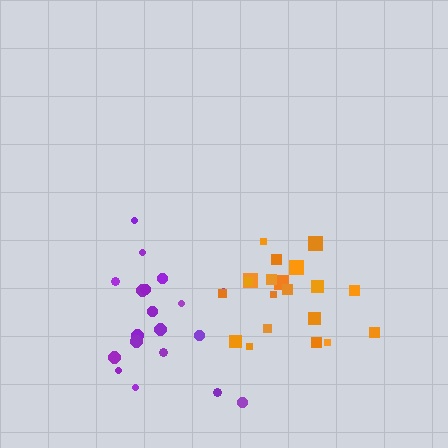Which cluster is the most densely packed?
Orange.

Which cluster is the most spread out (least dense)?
Purple.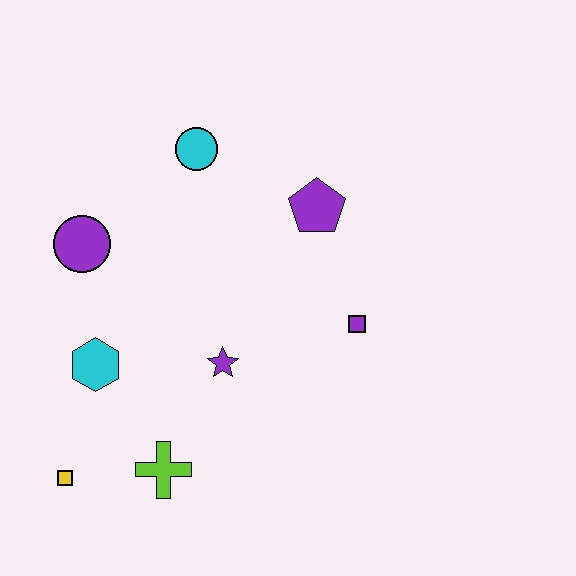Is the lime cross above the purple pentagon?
No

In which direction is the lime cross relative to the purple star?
The lime cross is below the purple star.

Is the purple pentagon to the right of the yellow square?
Yes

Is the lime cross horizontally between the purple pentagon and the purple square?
No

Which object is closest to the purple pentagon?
The purple square is closest to the purple pentagon.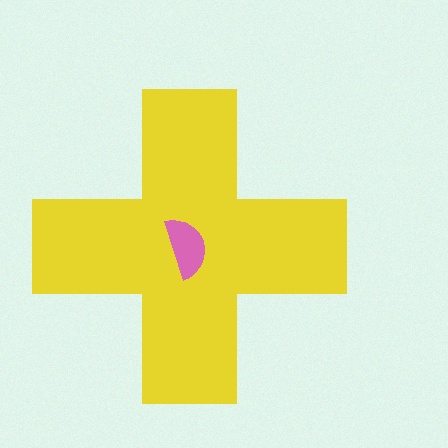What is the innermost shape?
The pink semicircle.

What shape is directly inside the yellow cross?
The pink semicircle.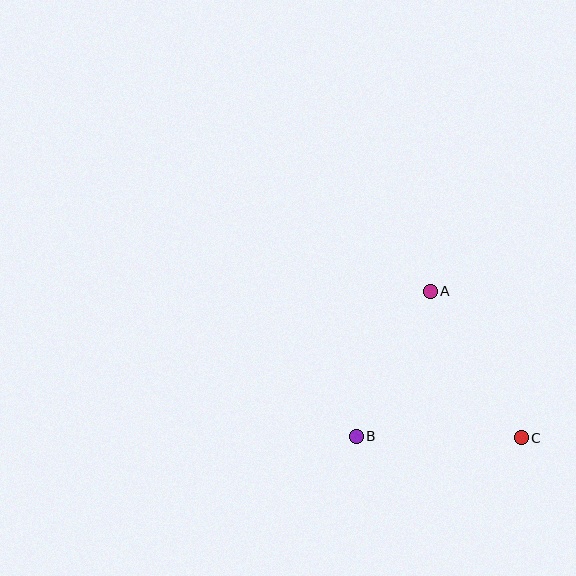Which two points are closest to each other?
Points A and B are closest to each other.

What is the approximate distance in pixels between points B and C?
The distance between B and C is approximately 165 pixels.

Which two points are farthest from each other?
Points A and C are farthest from each other.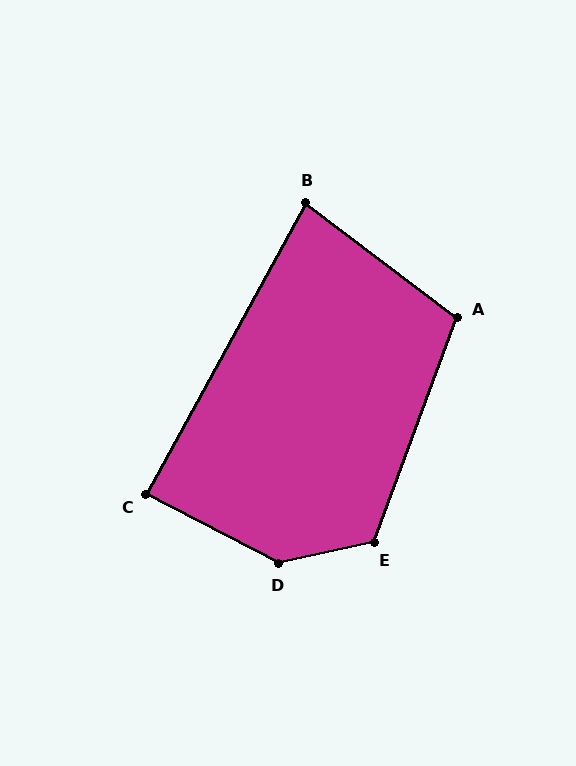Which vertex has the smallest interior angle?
B, at approximately 82 degrees.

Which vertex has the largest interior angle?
D, at approximately 140 degrees.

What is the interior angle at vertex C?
Approximately 89 degrees (approximately right).